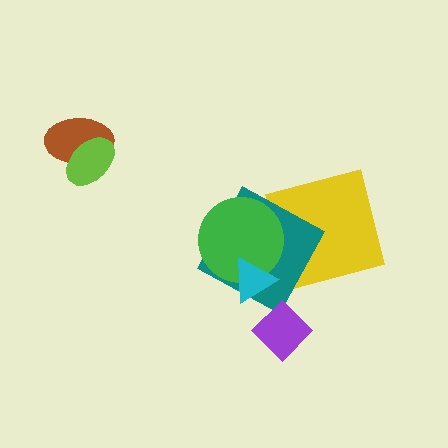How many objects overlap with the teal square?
3 objects overlap with the teal square.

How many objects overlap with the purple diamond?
0 objects overlap with the purple diamond.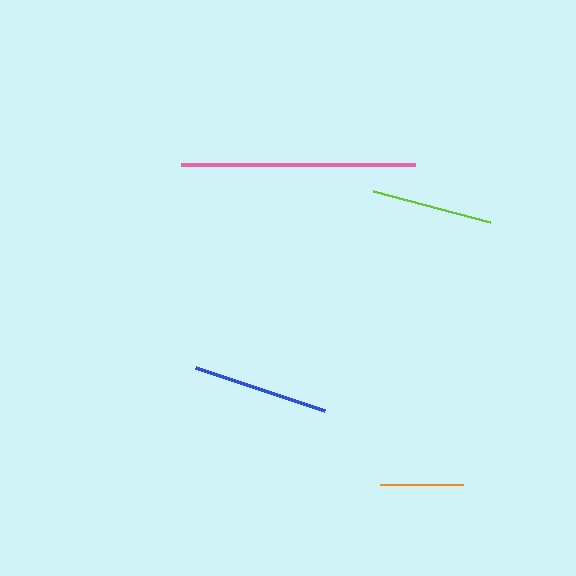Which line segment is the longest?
The pink line is the longest at approximately 235 pixels.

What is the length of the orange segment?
The orange segment is approximately 83 pixels long.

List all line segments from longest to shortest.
From longest to shortest: pink, blue, lime, orange.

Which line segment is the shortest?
The orange line is the shortest at approximately 83 pixels.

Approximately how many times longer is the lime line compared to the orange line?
The lime line is approximately 1.5 times the length of the orange line.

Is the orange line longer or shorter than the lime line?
The lime line is longer than the orange line.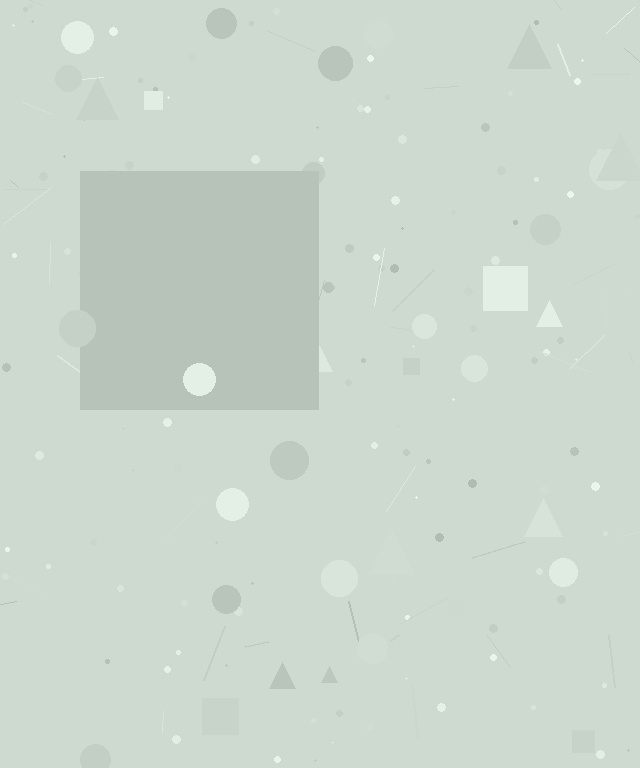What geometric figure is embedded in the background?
A square is embedded in the background.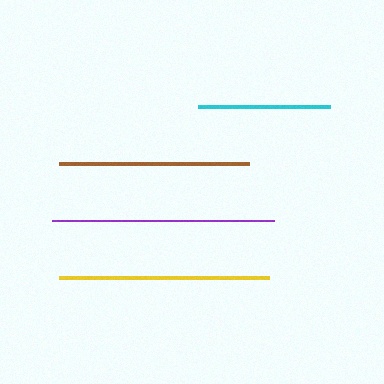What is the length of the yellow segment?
The yellow segment is approximately 209 pixels long.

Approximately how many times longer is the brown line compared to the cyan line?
The brown line is approximately 1.4 times the length of the cyan line.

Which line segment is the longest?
The purple line is the longest at approximately 221 pixels.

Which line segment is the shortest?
The cyan line is the shortest at approximately 132 pixels.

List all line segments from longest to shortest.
From longest to shortest: purple, yellow, brown, cyan.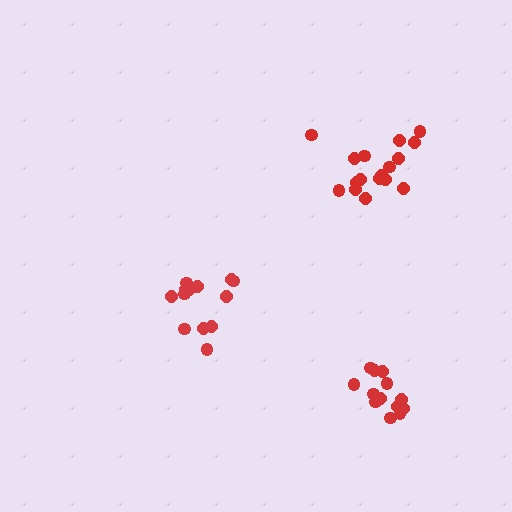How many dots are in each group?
Group 1: 17 dots, Group 2: 13 dots, Group 3: 13 dots (43 total).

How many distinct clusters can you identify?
There are 3 distinct clusters.